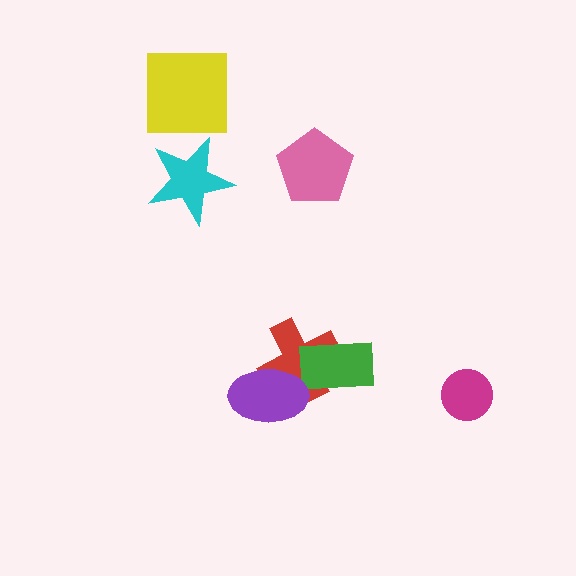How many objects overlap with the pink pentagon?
0 objects overlap with the pink pentagon.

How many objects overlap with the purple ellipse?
1 object overlaps with the purple ellipse.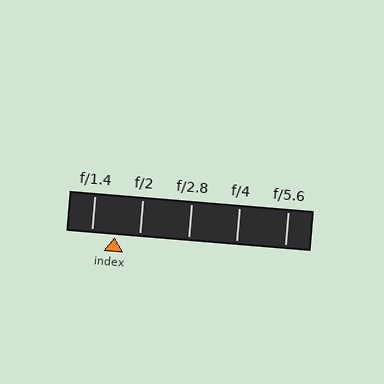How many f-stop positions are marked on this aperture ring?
There are 5 f-stop positions marked.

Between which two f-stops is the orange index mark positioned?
The index mark is between f/1.4 and f/2.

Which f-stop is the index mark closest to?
The index mark is closest to f/1.4.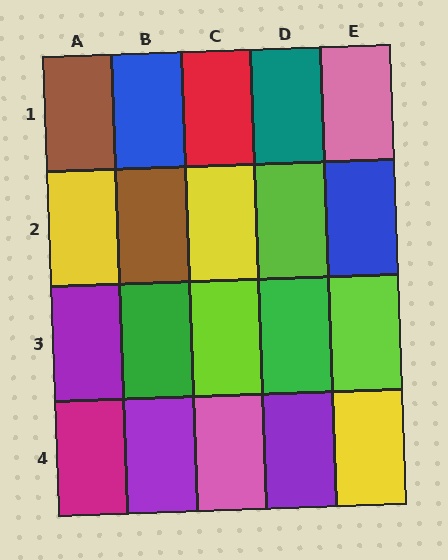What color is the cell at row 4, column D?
Purple.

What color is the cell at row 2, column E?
Blue.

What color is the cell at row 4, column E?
Yellow.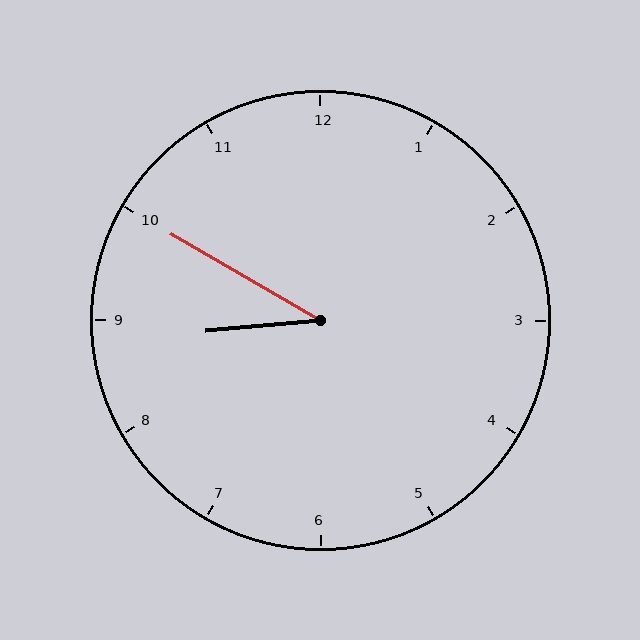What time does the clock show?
8:50.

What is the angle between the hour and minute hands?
Approximately 35 degrees.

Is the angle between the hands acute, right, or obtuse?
It is acute.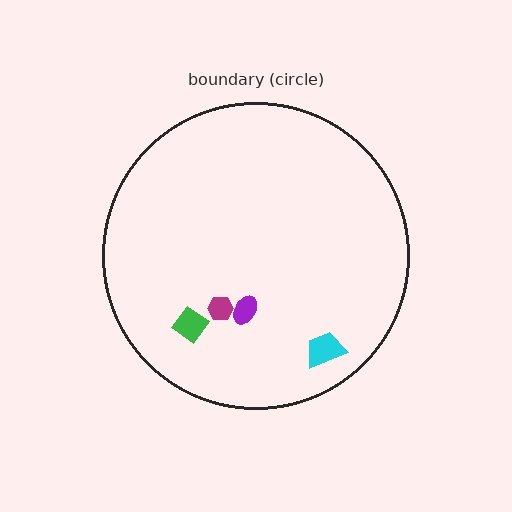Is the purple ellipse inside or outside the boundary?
Inside.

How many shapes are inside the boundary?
4 inside, 0 outside.